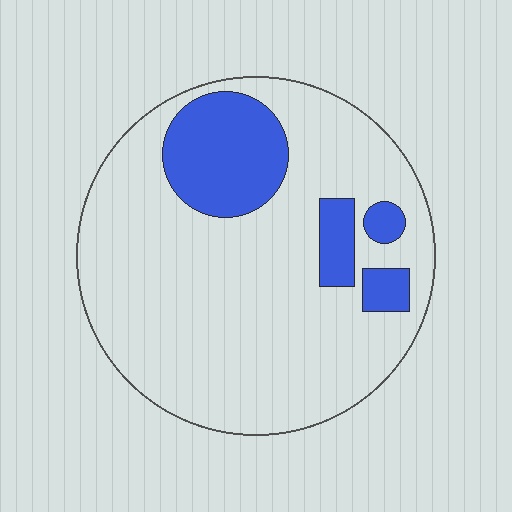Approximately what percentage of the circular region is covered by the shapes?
Approximately 20%.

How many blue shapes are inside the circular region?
4.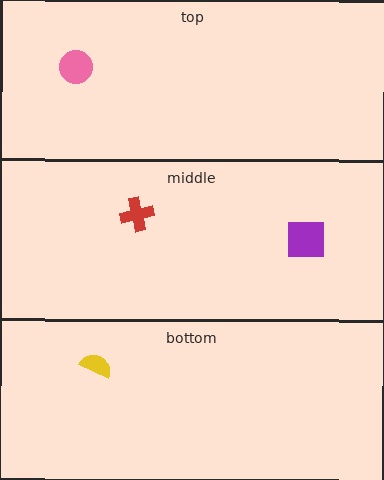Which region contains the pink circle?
The top region.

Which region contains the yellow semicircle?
The bottom region.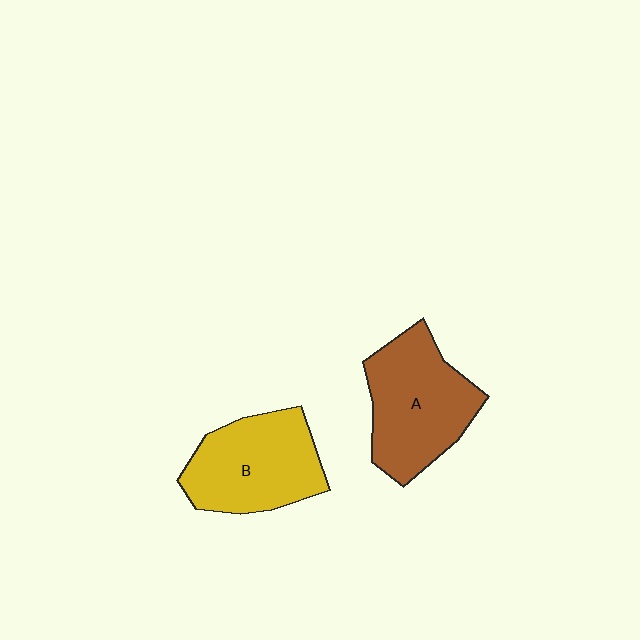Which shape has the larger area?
Shape A (brown).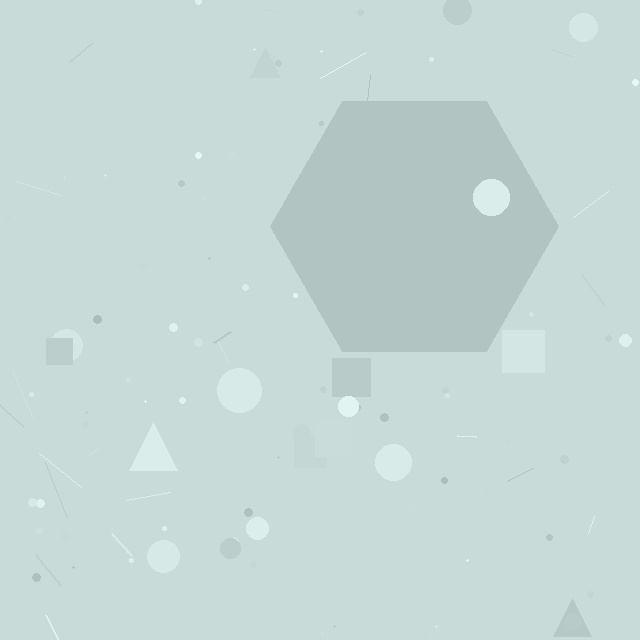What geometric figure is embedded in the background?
A hexagon is embedded in the background.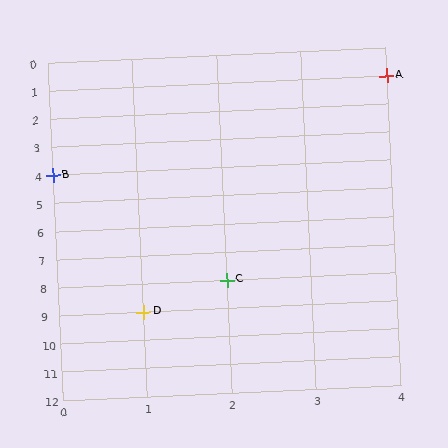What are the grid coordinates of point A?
Point A is at grid coordinates (4, 1).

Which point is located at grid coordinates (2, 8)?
Point C is at (2, 8).